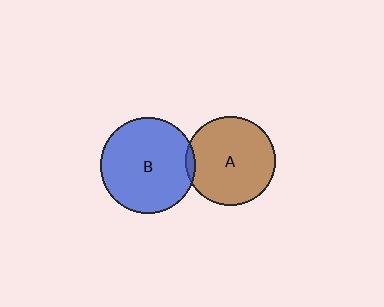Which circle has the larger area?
Circle B (blue).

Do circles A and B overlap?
Yes.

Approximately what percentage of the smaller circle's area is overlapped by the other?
Approximately 5%.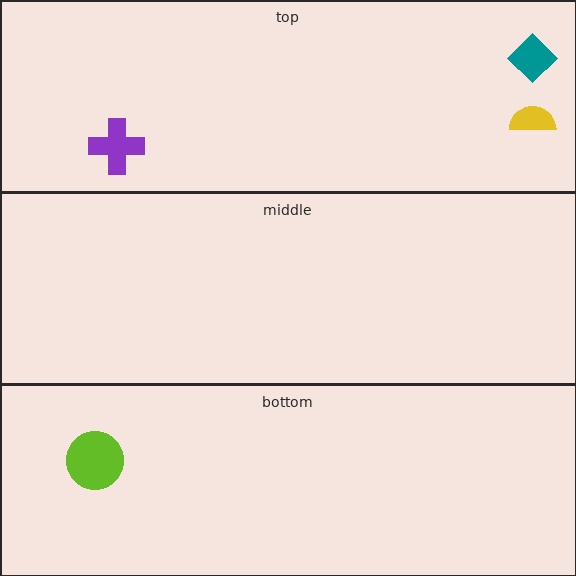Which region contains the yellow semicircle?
The top region.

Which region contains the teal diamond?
The top region.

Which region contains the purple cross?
The top region.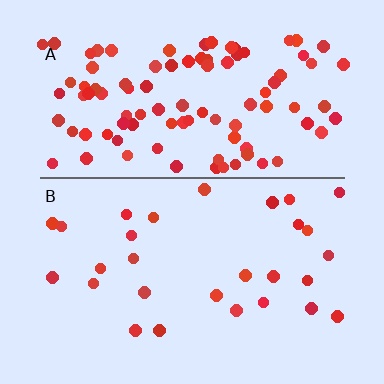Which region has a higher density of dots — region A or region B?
A (the top).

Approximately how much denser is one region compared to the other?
Approximately 3.5× — region A over region B.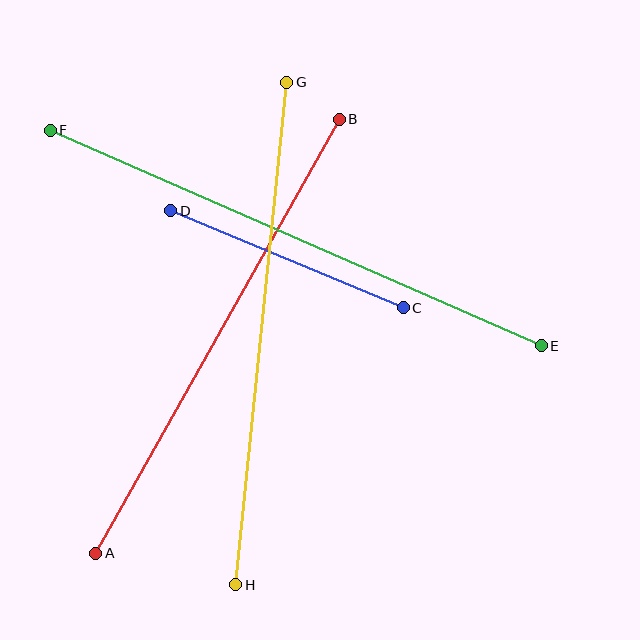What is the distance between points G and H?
The distance is approximately 505 pixels.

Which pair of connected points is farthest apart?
Points E and F are farthest apart.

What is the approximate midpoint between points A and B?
The midpoint is at approximately (217, 336) pixels.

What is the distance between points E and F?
The distance is approximately 536 pixels.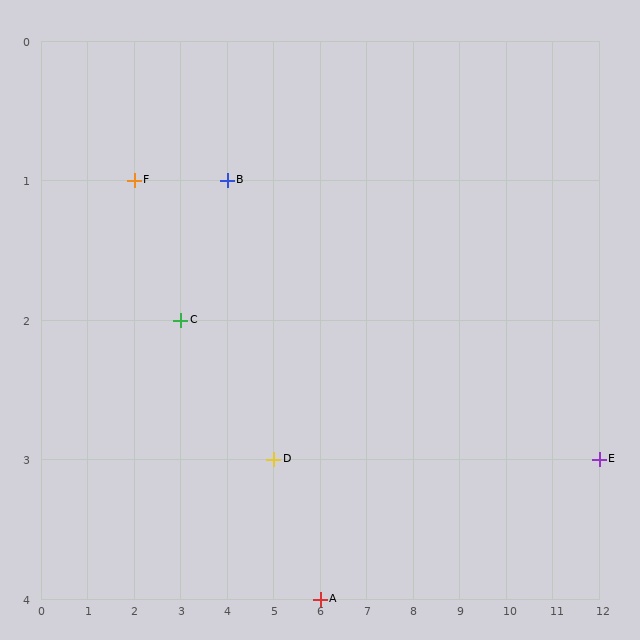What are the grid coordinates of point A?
Point A is at grid coordinates (6, 4).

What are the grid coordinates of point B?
Point B is at grid coordinates (4, 1).